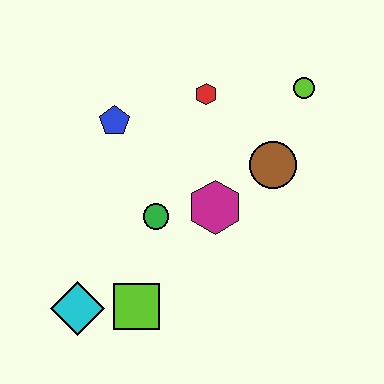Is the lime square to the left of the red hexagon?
Yes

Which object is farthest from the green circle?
The lime circle is farthest from the green circle.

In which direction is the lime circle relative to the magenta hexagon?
The lime circle is above the magenta hexagon.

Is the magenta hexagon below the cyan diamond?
No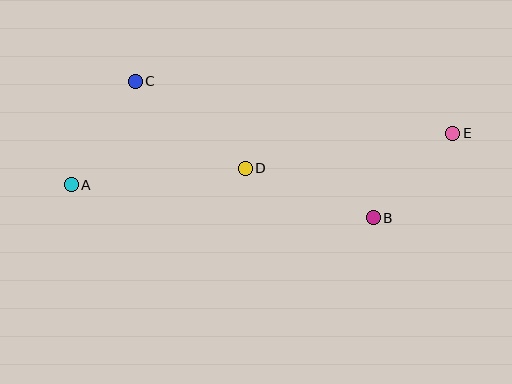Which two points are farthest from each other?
Points A and E are farthest from each other.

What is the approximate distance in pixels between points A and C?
The distance between A and C is approximately 122 pixels.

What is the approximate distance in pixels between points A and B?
The distance between A and B is approximately 304 pixels.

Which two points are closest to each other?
Points B and E are closest to each other.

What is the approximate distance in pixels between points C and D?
The distance between C and D is approximately 140 pixels.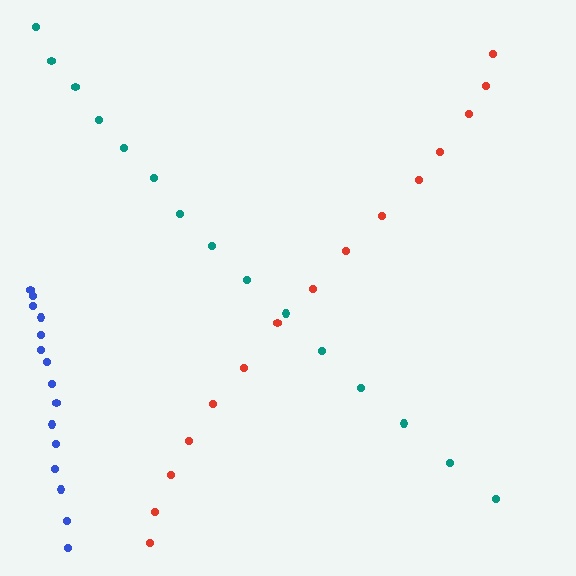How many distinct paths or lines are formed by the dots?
There are 3 distinct paths.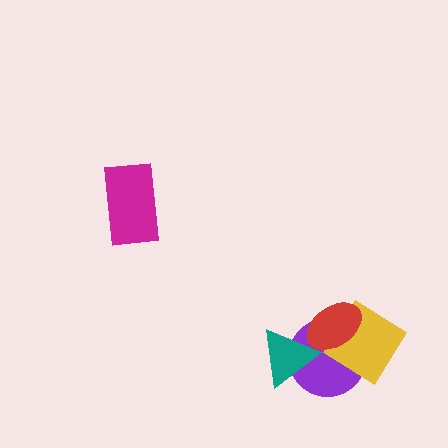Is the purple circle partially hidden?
Yes, it is partially covered by another shape.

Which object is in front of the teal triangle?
The red ellipse is in front of the teal triangle.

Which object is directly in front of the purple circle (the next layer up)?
The teal triangle is directly in front of the purple circle.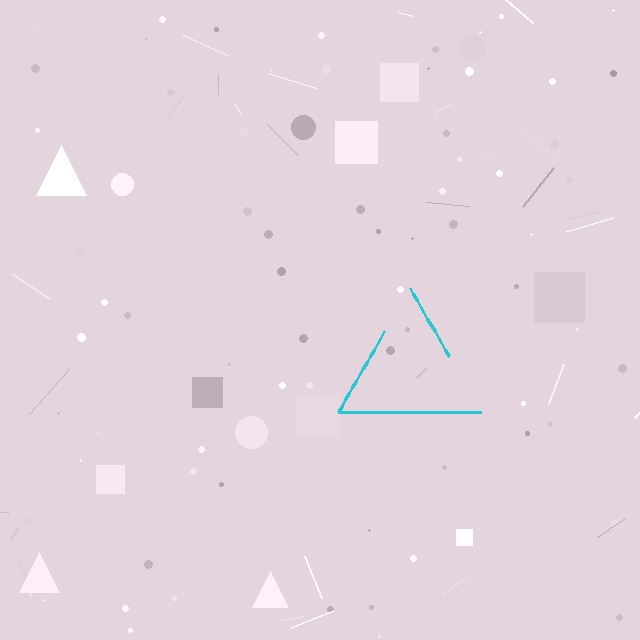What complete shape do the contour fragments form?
The contour fragments form a triangle.